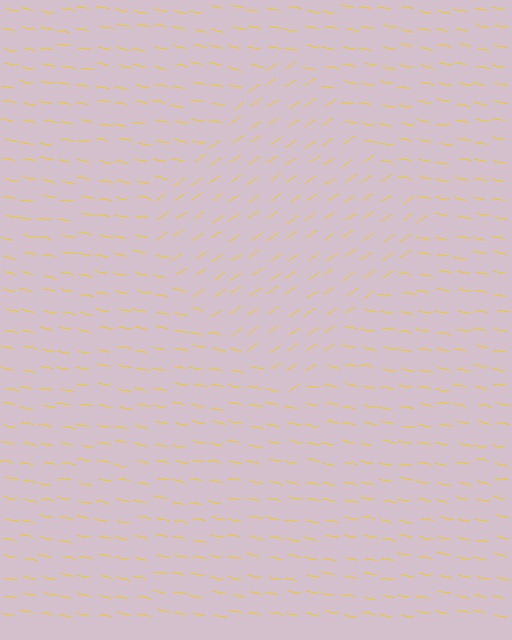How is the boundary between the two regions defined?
The boundary is defined purely by a change in line orientation (approximately 45 degrees difference). All lines are the same color and thickness.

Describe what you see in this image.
The image is filled with small yellow line segments. A diamond region in the image has lines oriented differently from the surrounding lines, creating a visible texture boundary.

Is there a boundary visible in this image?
Yes, there is a texture boundary formed by a change in line orientation.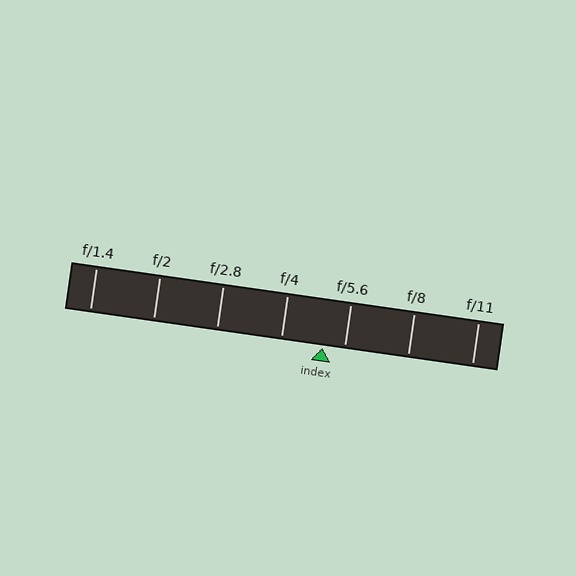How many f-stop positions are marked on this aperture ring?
There are 7 f-stop positions marked.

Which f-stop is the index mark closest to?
The index mark is closest to f/5.6.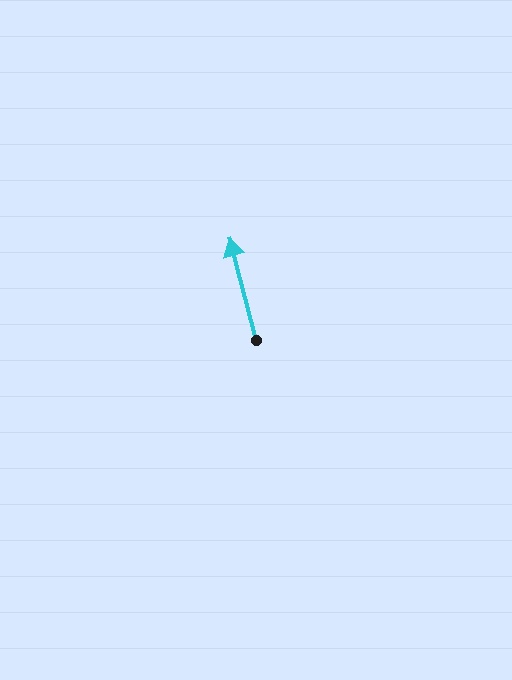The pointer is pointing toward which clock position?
Roughly 12 o'clock.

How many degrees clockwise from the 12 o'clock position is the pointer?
Approximately 345 degrees.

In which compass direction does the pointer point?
North.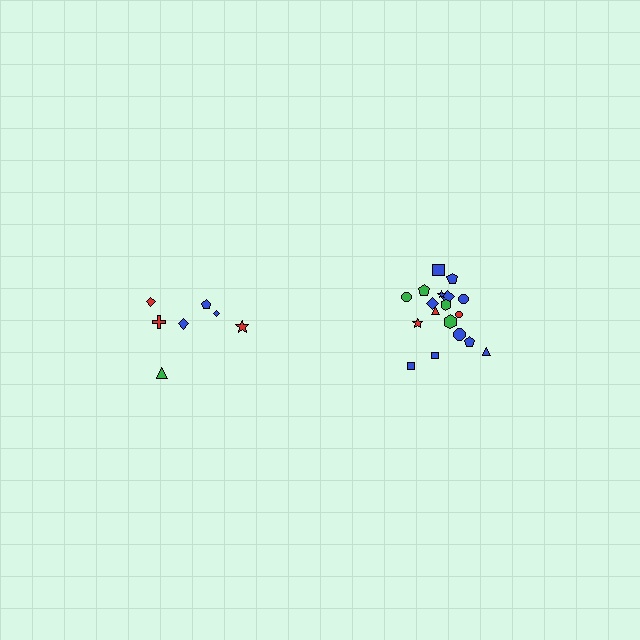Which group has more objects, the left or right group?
The right group.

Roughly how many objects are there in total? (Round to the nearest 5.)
Roughly 25 objects in total.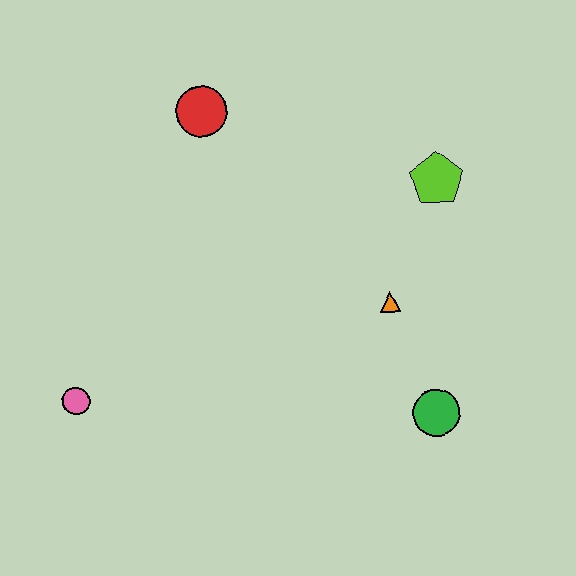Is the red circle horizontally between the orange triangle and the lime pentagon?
No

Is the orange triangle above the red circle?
No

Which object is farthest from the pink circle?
The lime pentagon is farthest from the pink circle.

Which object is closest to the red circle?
The lime pentagon is closest to the red circle.